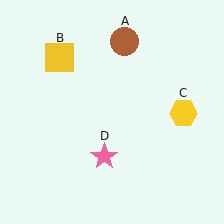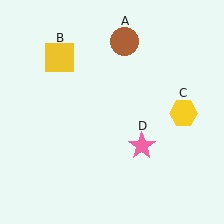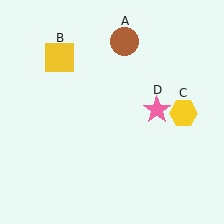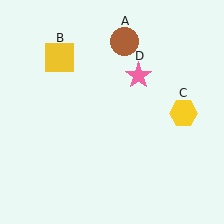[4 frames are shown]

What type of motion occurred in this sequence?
The pink star (object D) rotated counterclockwise around the center of the scene.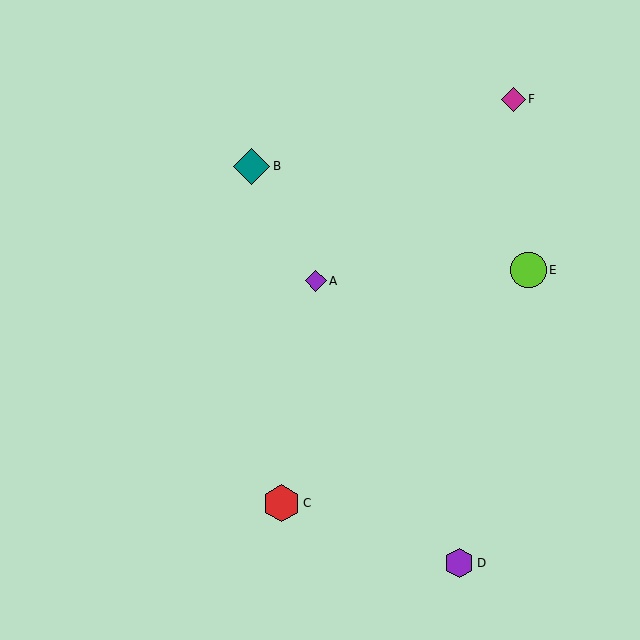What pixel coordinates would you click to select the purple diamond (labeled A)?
Click at (316, 281) to select the purple diamond A.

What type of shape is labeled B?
Shape B is a teal diamond.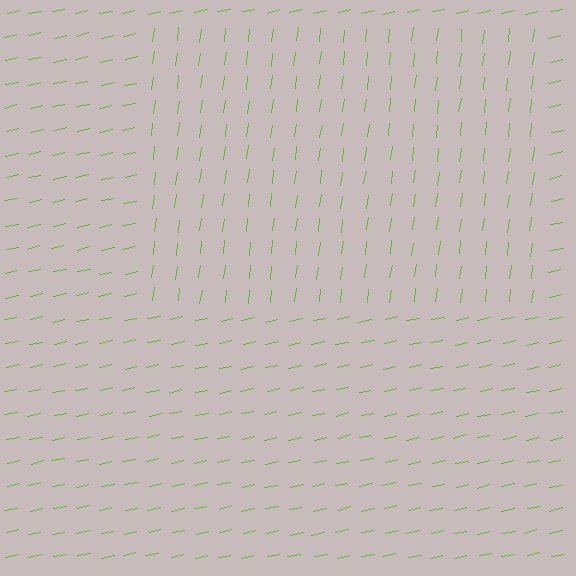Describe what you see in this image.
The image is filled with small lime line segments. A rectangle region in the image has lines oriented differently from the surrounding lines, creating a visible texture boundary.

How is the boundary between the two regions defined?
The boundary is defined purely by a change in line orientation (approximately 70 degrees difference). All lines are the same color and thickness.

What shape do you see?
I see a rectangle.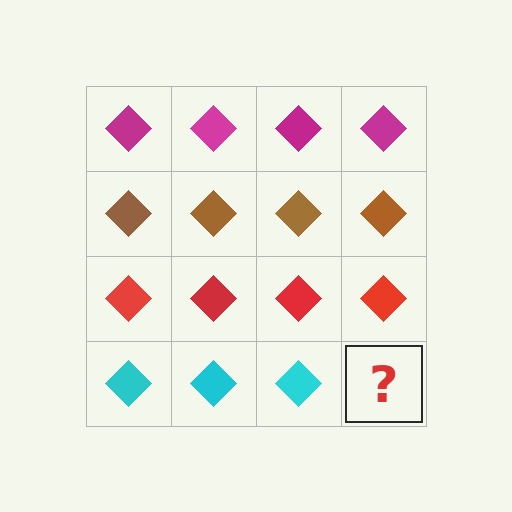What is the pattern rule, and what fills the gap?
The rule is that each row has a consistent color. The gap should be filled with a cyan diamond.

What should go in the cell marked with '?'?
The missing cell should contain a cyan diamond.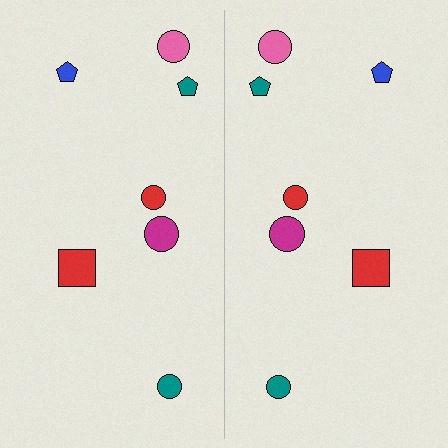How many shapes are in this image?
There are 14 shapes in this image.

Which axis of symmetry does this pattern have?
The pattern has a vertical axis of symmetry running through the center of the image.